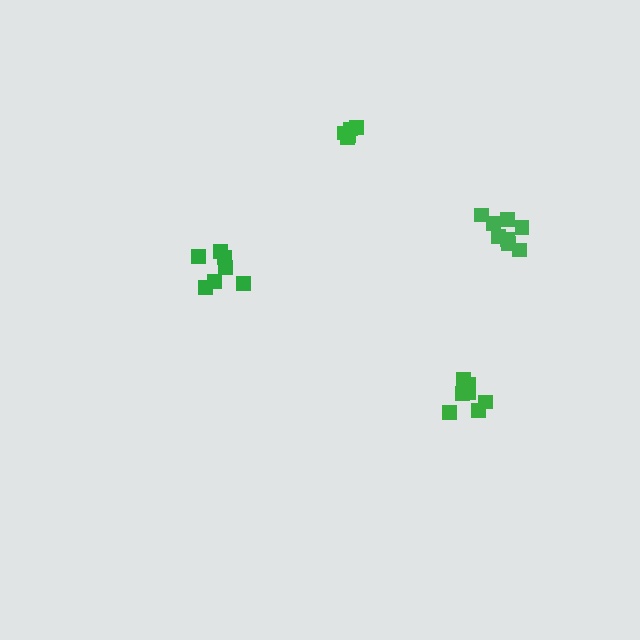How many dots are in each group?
Group 1: 7 dots, Group 2: 8 dots, Group 3: 5 dots, Group 4: 7 dots (27 total).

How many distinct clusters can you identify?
There are 4 distinct clusters.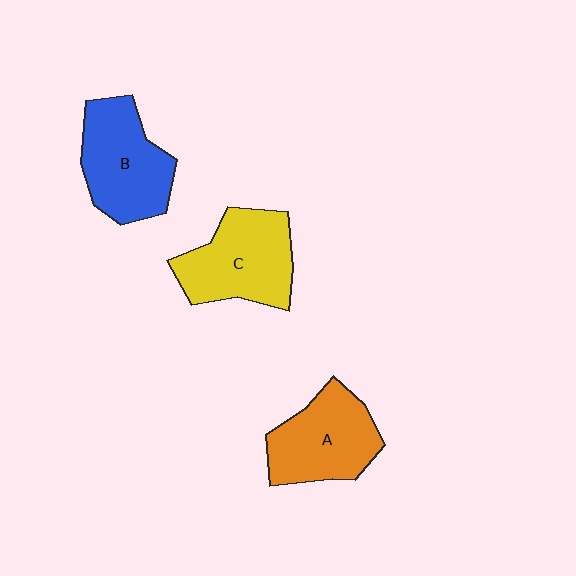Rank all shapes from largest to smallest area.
From largest to smallest: C (yellow), B (blue), A (orange).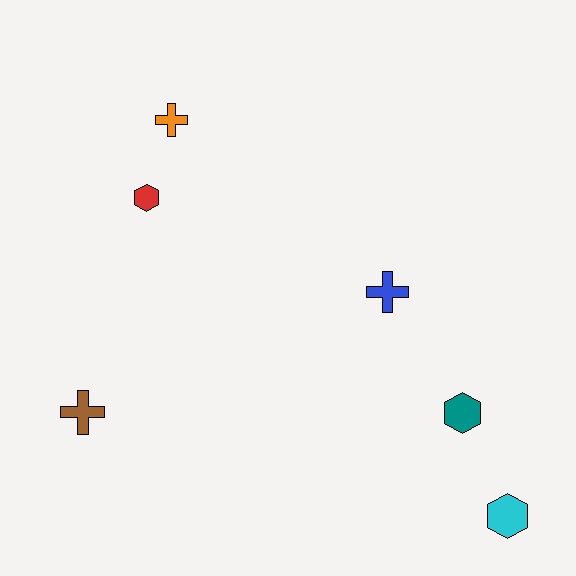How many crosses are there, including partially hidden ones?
There are 3 crosses.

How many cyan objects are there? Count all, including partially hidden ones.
There is 1 cyan object.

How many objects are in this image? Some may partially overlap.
There are 6 objects.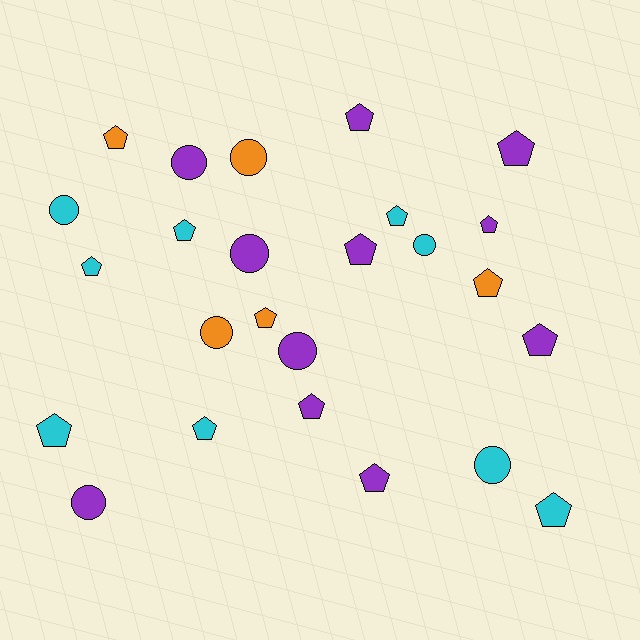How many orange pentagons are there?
There are 3 orange pentagons.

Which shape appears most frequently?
Pentagon, with 16 objects.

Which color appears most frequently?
Purple, with 11 objects.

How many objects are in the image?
There are 25 objects.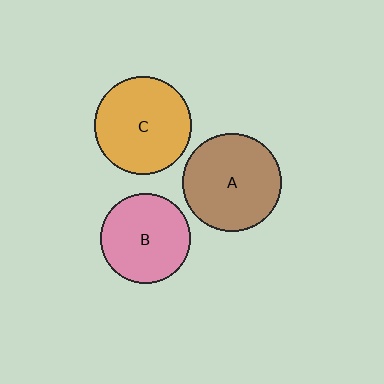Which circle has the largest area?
Circle A (brown).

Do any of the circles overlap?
No, none of the circles overlap.